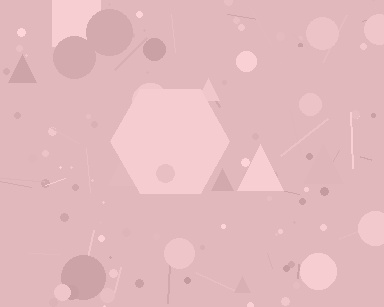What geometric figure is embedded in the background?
A hexagon is embedded in the background.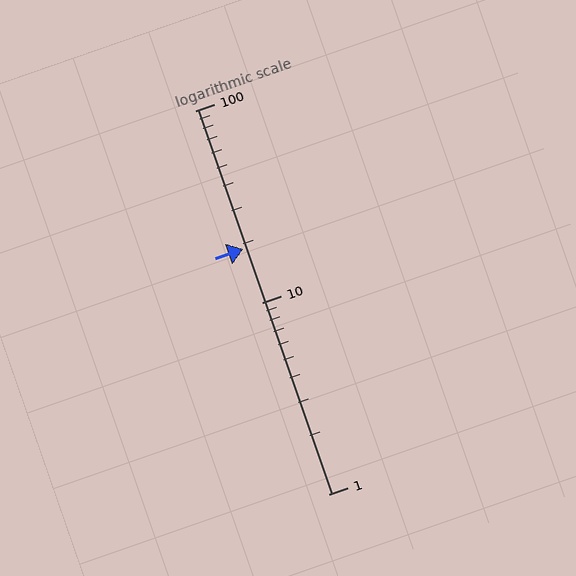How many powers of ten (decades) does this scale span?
The scale spans 2 decades, from 1 to 100.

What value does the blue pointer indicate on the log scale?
The pointer indicates approximately 19.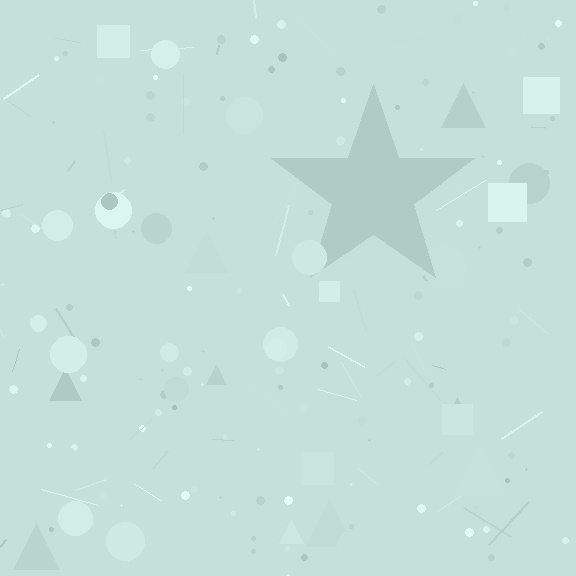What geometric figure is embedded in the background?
A star is embedded in the background.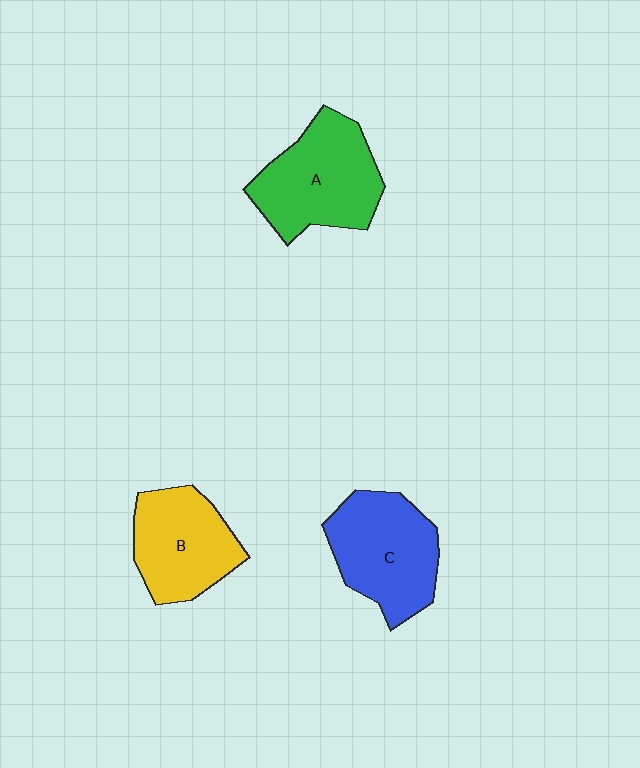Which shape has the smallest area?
Shape B (yellow).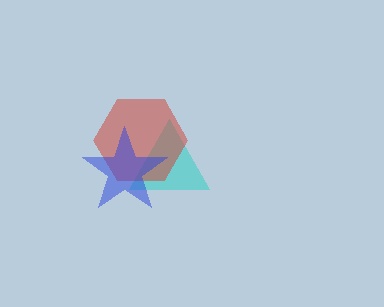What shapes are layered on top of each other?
The layered shapes are: a cyan triangle, a red hexagon, a blue star.